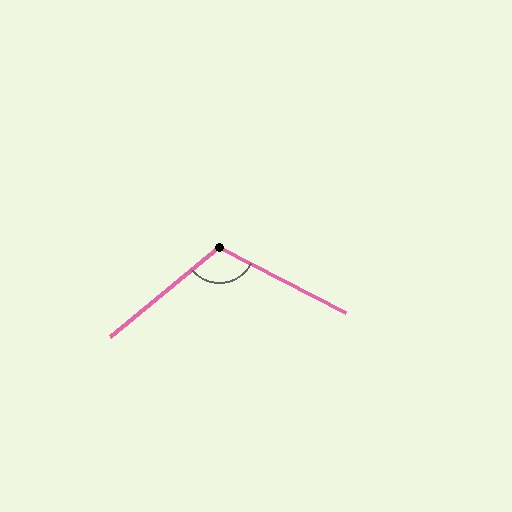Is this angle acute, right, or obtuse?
It is obtuse.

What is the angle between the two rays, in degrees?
Approximately 113 degrees.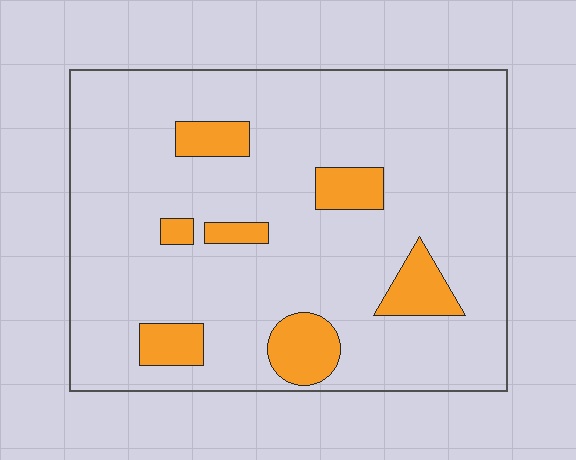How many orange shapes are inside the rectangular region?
7.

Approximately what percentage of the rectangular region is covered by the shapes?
Approximately 15%.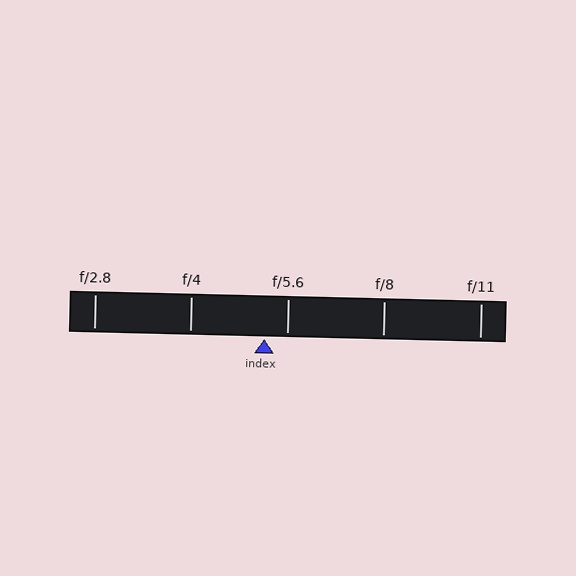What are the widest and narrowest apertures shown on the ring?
The widest aperture shown is f/2.8 and the narrowest is f/11.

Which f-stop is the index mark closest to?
The index mark is closest to f/5.6.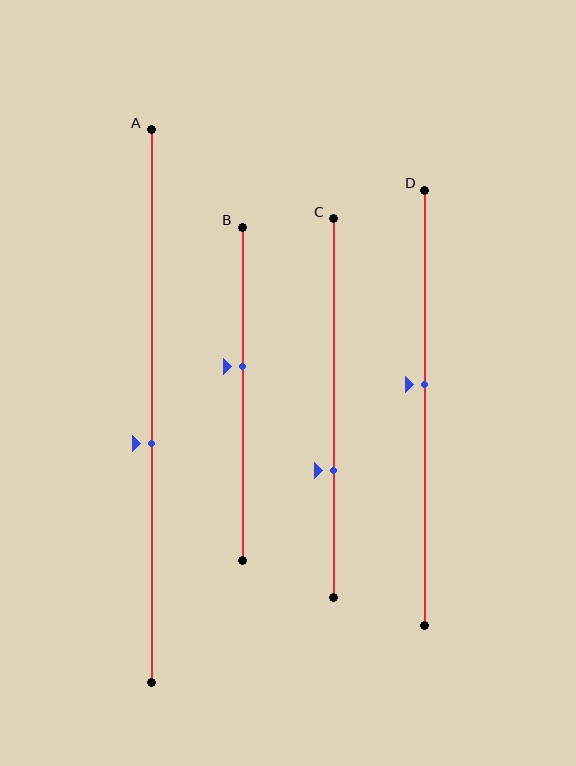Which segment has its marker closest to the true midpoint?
Segment D has its marker closest to the true midpoint.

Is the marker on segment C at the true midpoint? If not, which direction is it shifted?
No, the marker on segment C is shifted downward by about 17% of the segment length.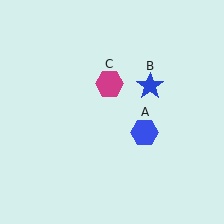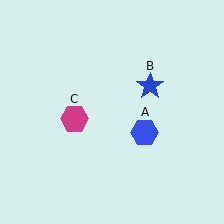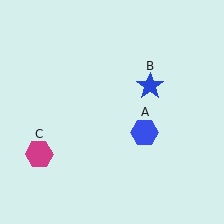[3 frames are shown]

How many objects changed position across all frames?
1 object changed position: magenta hexagon (object C).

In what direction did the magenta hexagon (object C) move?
The magenta hexagon (object C) moved down and to the left.